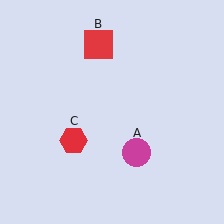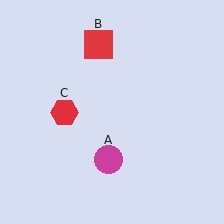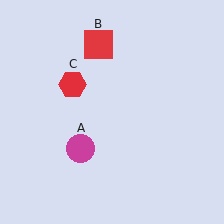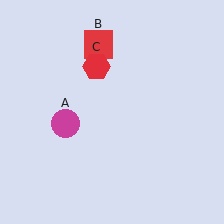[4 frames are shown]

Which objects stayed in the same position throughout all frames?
Red square (object B) remained stationary.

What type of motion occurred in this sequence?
The magenta circle (object A), red hexagon (object C) rotated clockwise around the center of the scene.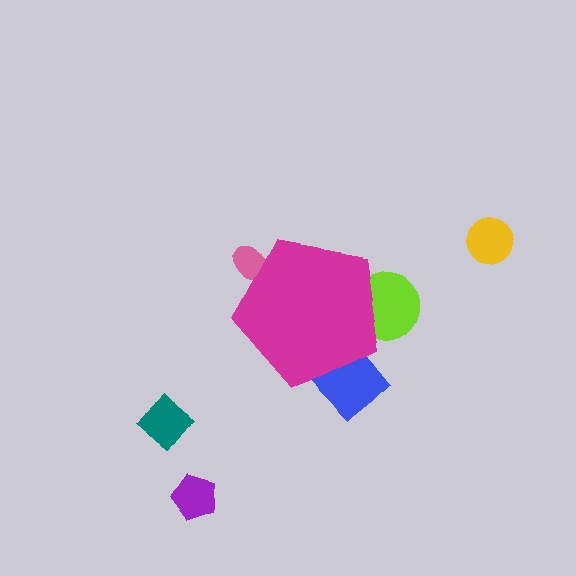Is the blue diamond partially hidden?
Yes, the blue diamond is partially hidden behind the magenta pentagon.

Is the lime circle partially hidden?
Yes, the lime circle is partially hidden behind the magenta pentagon.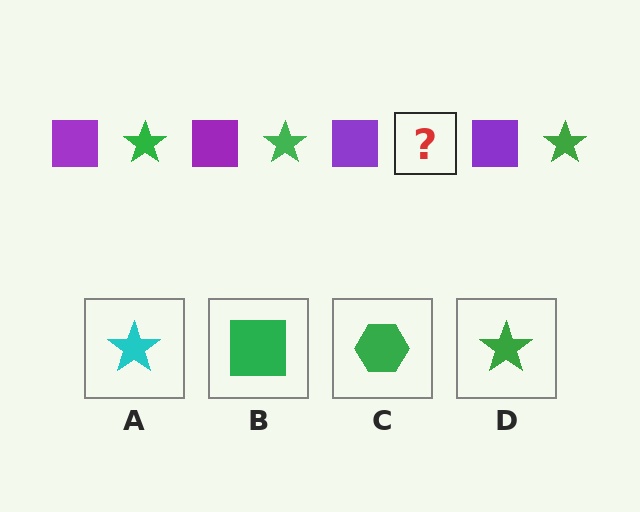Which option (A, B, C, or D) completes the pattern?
D.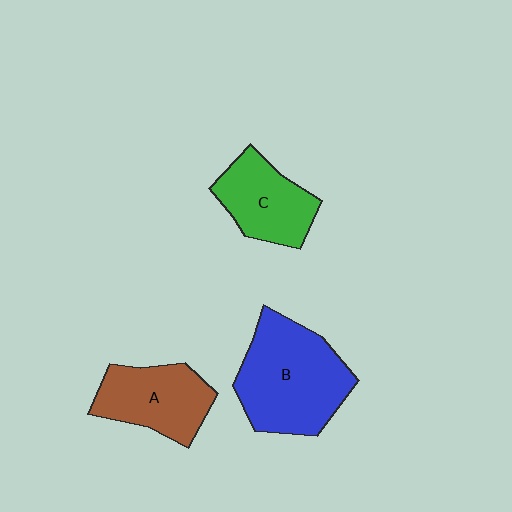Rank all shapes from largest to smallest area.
From largest to smallest: B (blue), A (brown), C (green).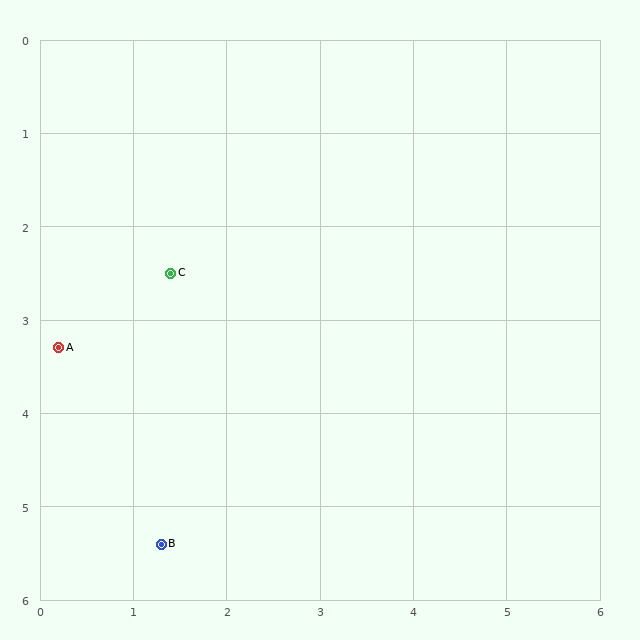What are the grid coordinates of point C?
Point C is at approximately (1.4, 2.5).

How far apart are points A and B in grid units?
Points A and B are about 2.4 grid units apart.